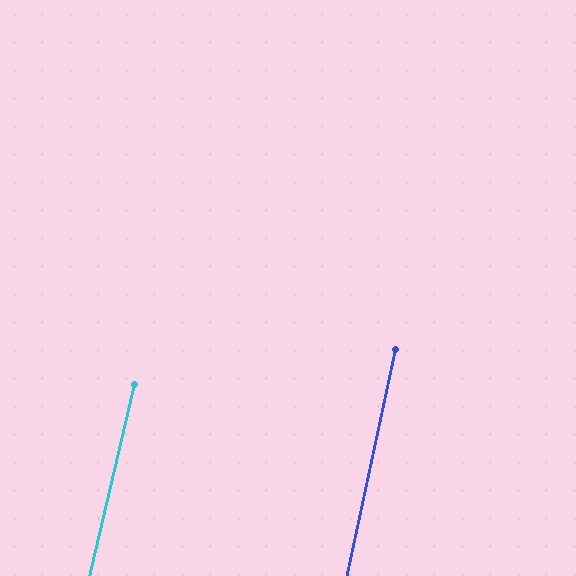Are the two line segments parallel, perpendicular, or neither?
Parallel — their directions differ by only 1.0°.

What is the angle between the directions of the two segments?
Approximately 1 degree.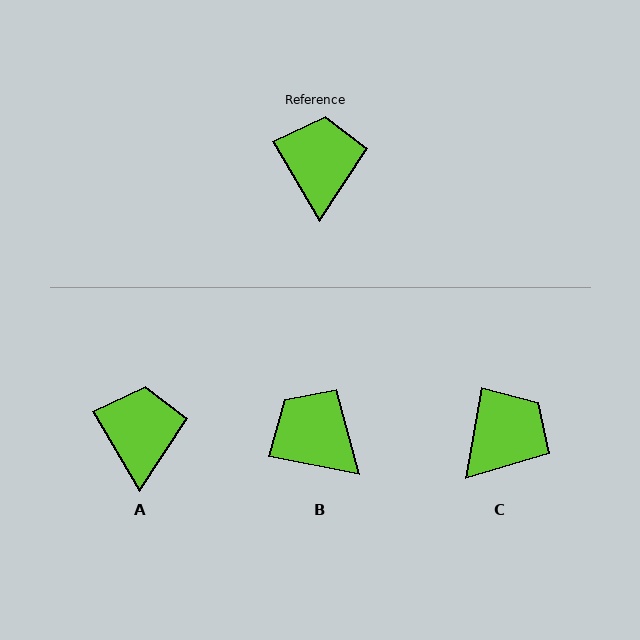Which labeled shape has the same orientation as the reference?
A.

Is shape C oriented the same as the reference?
No, it is off by about 40 degrees.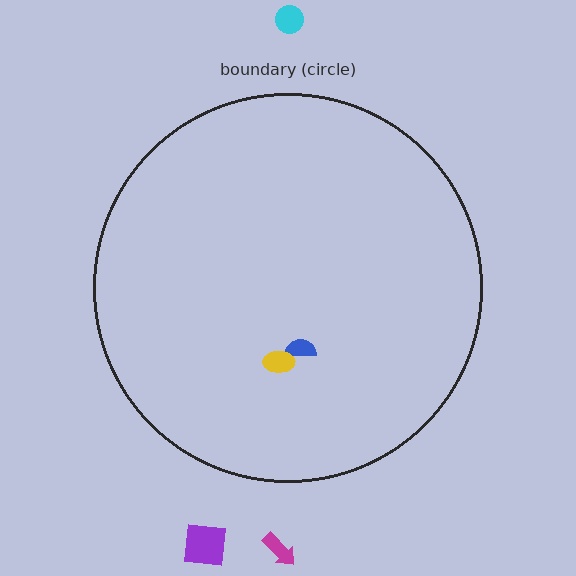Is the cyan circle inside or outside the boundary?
Outside.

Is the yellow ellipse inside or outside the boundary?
Inside.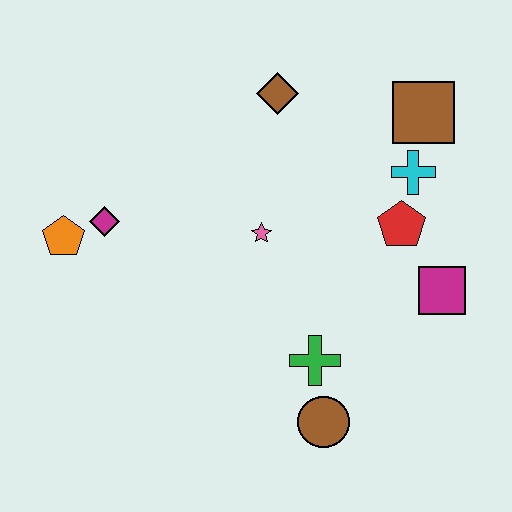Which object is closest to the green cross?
The brown circle is closest to the green cross.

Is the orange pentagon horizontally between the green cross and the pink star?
No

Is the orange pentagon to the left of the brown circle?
Yes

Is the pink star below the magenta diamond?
Yes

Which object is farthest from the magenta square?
The orange pentagon is farthest from the magenta square.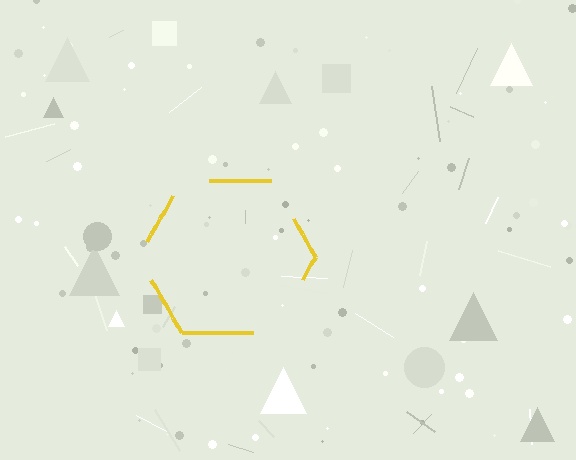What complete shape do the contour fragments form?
The contour fragments form a hexagon.